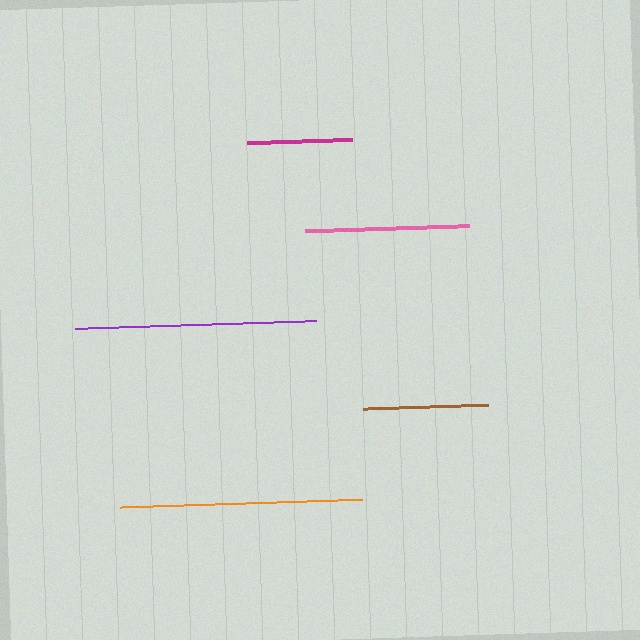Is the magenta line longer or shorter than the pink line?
The pink line is longer than the magenta line.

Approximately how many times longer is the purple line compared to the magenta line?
The purple line is approximately 2.3 times the length of the magenta line.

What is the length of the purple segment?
The purple segment is approximately 241 pixels long.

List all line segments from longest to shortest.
From longest to shortest: orange, purple, pink, brown, magenta.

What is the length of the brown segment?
The brown segment is approximately 125 pixels long.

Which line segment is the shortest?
The magenta line is the shortest at approximately 105 pixels.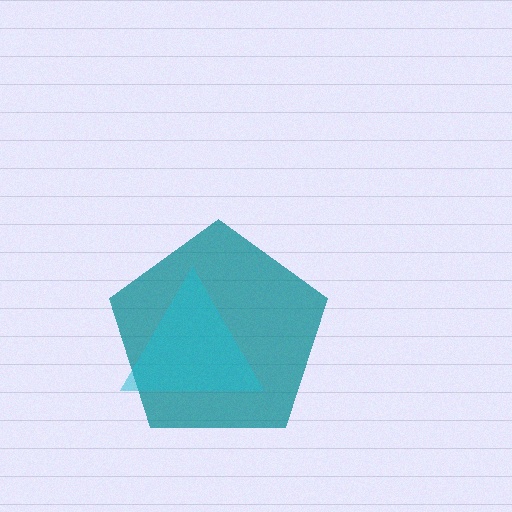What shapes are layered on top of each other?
The layered shapes are: a teal pentagon, a cyan triangle.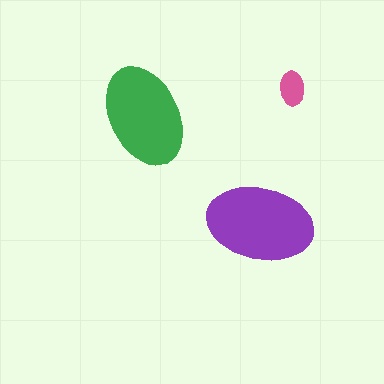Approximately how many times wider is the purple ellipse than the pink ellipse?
About 3 times wider.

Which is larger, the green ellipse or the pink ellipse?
The green one.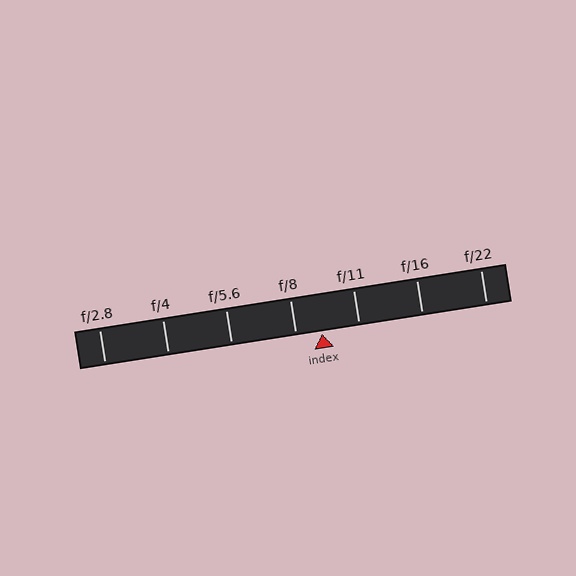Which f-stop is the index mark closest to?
The index mark is closest to f/8.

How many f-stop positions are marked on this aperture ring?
There are 7 f-stop positions marked.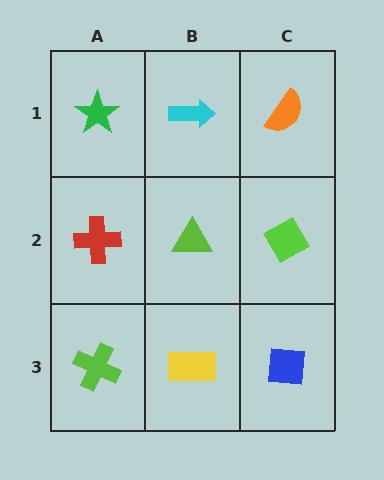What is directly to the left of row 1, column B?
A green star.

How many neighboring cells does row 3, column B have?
3.